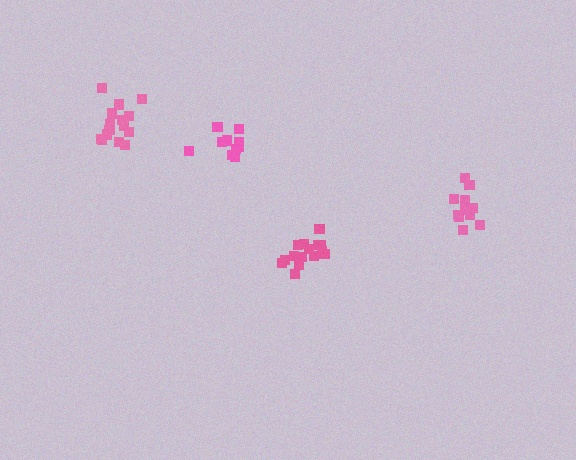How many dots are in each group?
Group 1: 15 dots, Group 2: 15 dots, Group 3: 12 dots, Group 4: 12 dots (54 total).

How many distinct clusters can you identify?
There are 4 distinct clusters.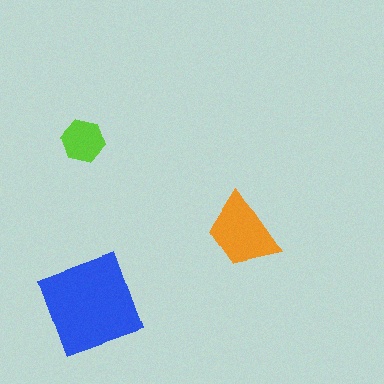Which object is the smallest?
The lime hexagon.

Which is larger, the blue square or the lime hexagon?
The blue square.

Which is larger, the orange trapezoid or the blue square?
The blue square.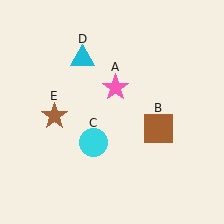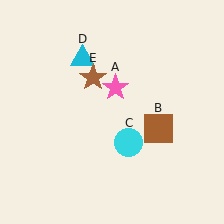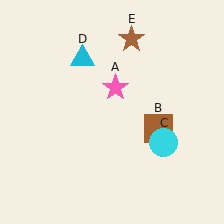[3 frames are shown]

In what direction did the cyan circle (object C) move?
The cyan circle (object C) moved right.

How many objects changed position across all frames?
2 objects changed position: cyan circle (object C), brown star (object E).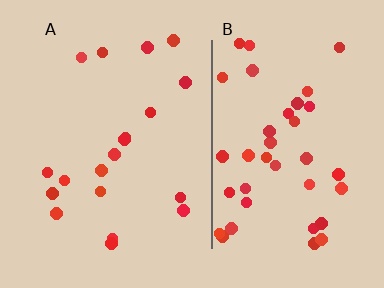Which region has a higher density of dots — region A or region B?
B (the right).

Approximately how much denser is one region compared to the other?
Approximately 2.1× — region B over region A.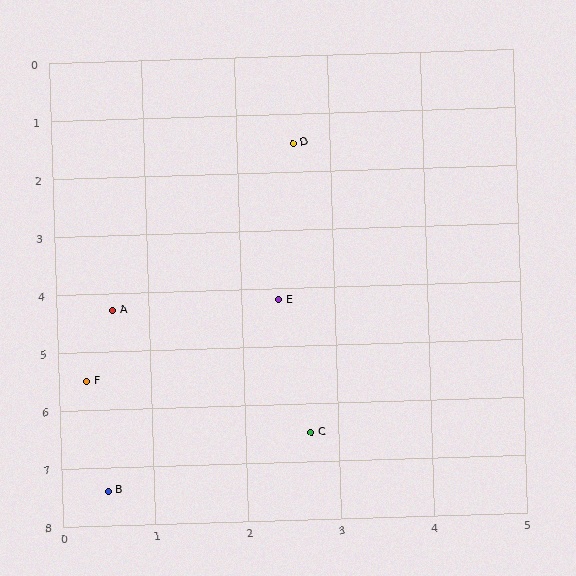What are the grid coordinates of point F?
Point F is at approximately (0.3, 5.5).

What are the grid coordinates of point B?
Point B is at approximately (0.5, 7.4).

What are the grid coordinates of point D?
Point D is at approximately (2.6, 1.5).